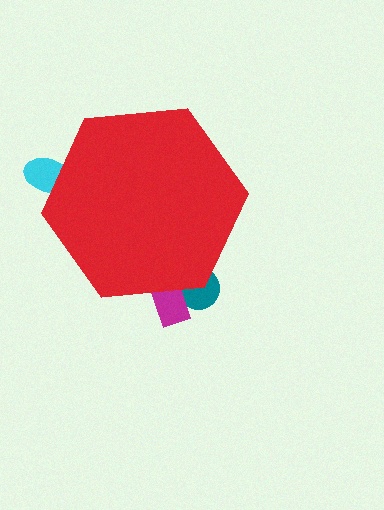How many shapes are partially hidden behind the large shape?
3 shapes are partially hidden.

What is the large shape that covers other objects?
A red hexagon.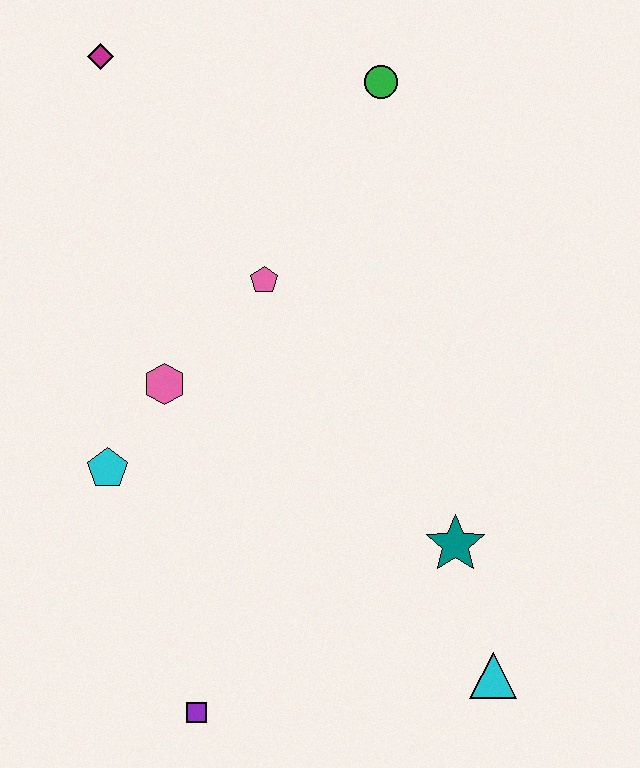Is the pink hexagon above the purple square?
Yes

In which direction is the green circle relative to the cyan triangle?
The green circle is above the cyan triangle.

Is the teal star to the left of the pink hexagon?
No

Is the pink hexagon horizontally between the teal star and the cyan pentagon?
Yes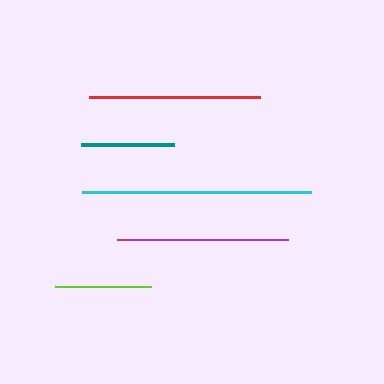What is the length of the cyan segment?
The cyan segment is approximately 230 pixels long.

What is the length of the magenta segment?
The magenta segment is approximately 171 pixels long.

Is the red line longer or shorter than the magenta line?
The magenta line is longer than the red line.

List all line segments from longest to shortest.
From longest to shortest: cyan, magenta, red, lime, teal.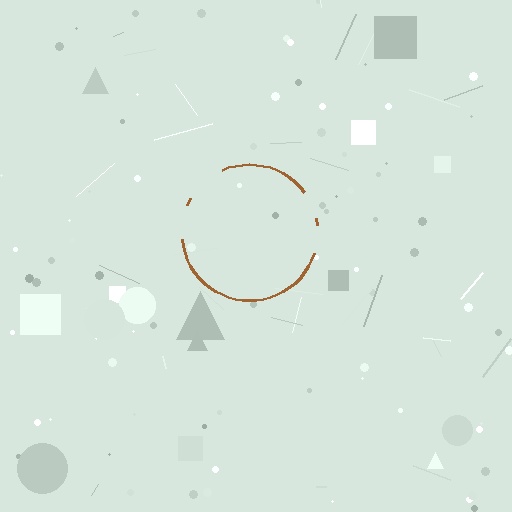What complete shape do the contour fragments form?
The contour fragments form a circle.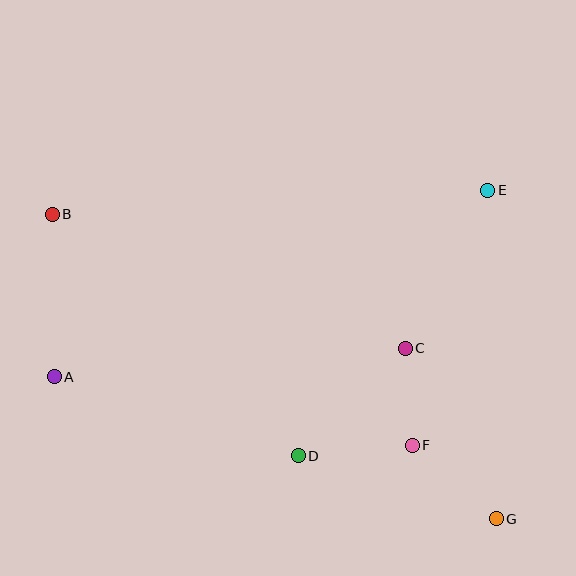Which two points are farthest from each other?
Points B and G are farthest from each other.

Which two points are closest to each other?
Points C and F are closest to each other.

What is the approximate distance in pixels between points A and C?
The distance between A and C is approximately 352 pixels.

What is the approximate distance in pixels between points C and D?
The distance between C and D is approximately 152 pixels.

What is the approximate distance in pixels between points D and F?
The distance between D and F is approximately 114 pixels.